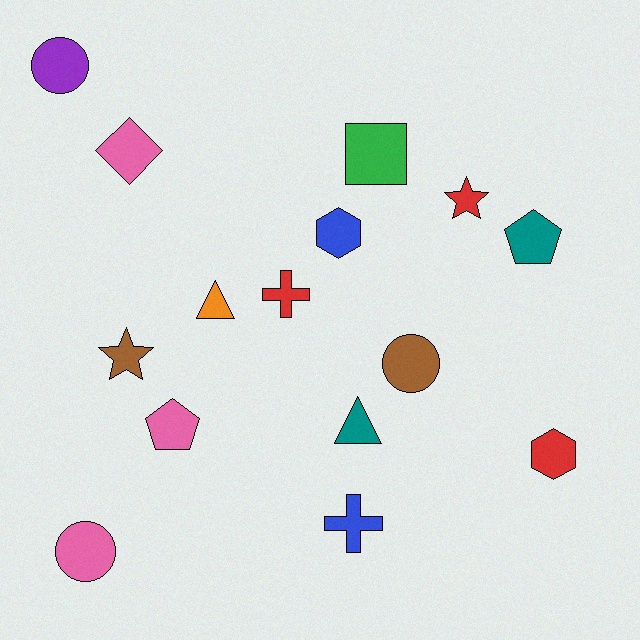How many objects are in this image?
There are 15 objects.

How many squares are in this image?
There is 1 square.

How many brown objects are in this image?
There are 2 brown objects.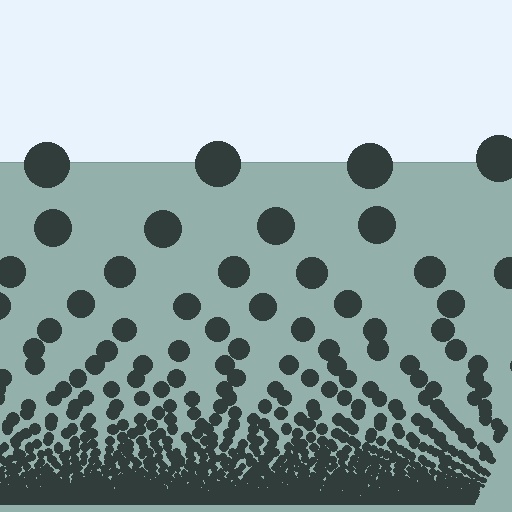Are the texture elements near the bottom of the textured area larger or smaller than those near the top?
Smaller. The gradient is inverted — elements near the bottom are smaller and denser.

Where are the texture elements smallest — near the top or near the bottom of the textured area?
Near the bottom.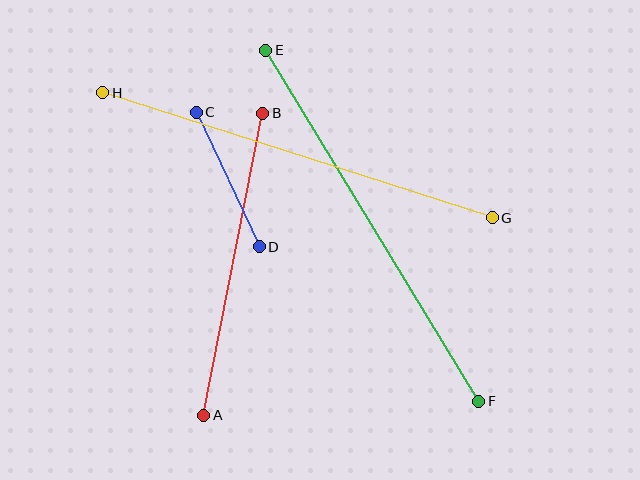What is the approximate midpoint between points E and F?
The midpoint is at approximately (372, 226) pixels.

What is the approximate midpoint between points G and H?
The midpoint is at approximately (298, 155) pixels.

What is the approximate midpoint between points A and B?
The midpoint is at approximately (233, 264) pixels.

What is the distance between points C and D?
The distance is approximately 149 pixels.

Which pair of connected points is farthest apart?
Points E and F are farthest apart.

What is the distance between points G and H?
The distance is approximately 409 pixels.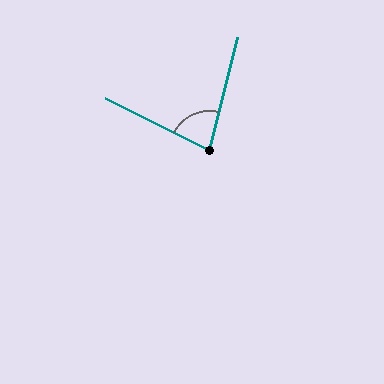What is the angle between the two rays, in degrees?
Approximately 78 degrees.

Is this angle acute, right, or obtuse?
It is acute.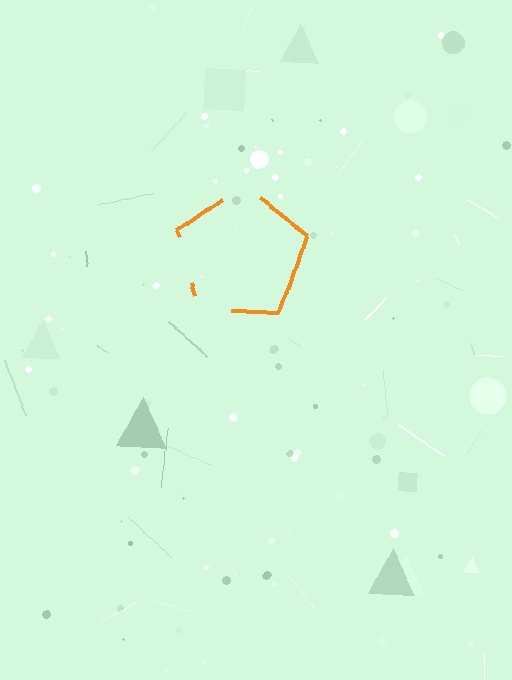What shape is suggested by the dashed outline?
The dashed outline suggests a pentagon.